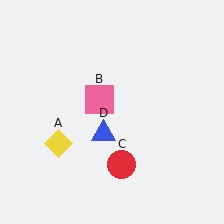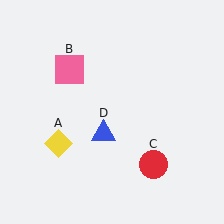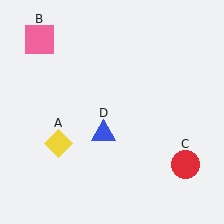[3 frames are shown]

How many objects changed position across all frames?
2 objects changed position: pink square (object B), red circle (object C).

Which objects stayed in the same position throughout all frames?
Yellow diamond (object A) and blue triangle (object D) remained stationary.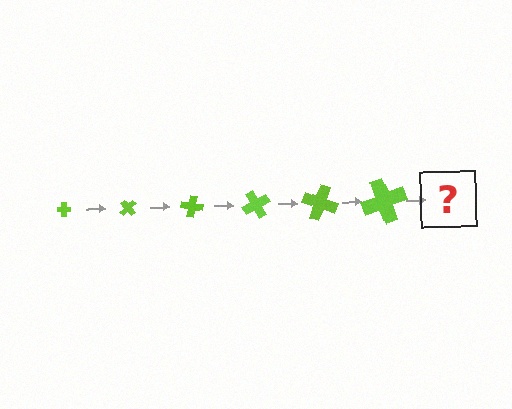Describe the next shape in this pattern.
It should be a cross, larger than the previous one and rotated 300 degrees from the start.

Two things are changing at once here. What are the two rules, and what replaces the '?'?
The two rules are that the cross grows larger each step and it rotates 50 degrees each step. The '?' should be a cross, larger than the previous one and rotated 300 degrees from the start.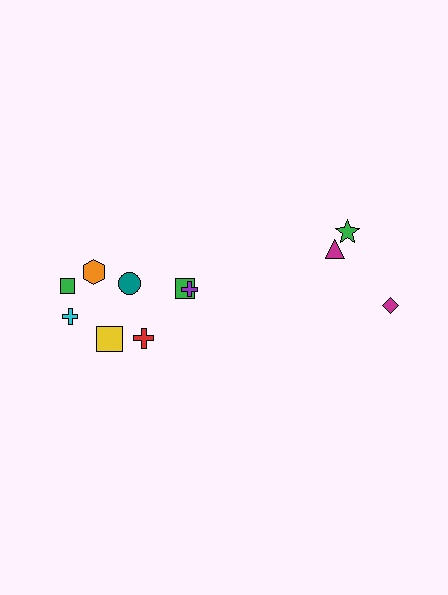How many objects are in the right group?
There are 3 objects.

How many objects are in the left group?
There are 8 objects.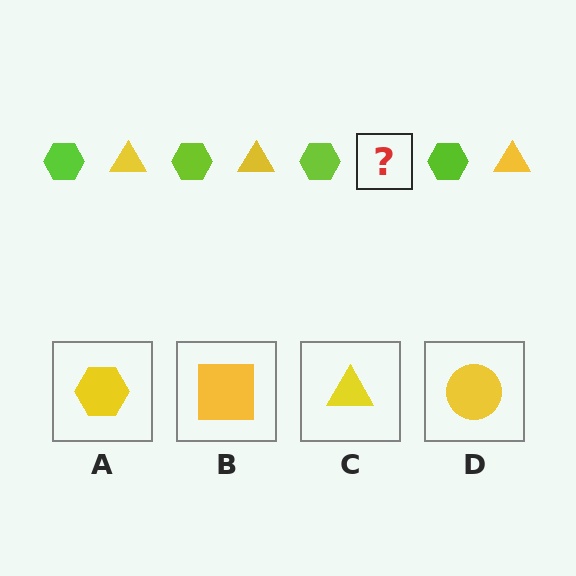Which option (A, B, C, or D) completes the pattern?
C.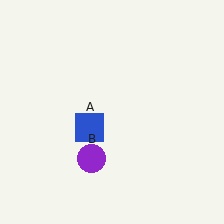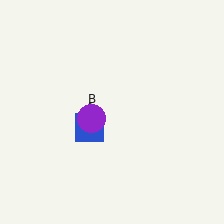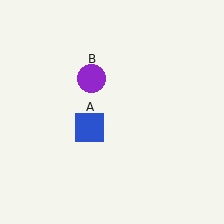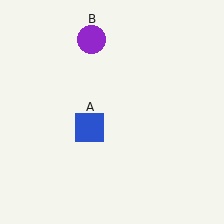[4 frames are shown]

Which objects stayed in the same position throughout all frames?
Blue square (object A) remained stationary.